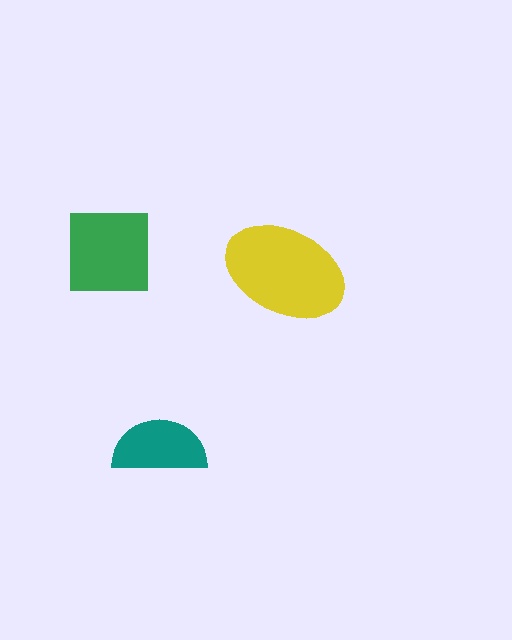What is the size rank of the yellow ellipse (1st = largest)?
1st.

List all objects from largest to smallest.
The yellow ellipse, the green square, the teal semicircle.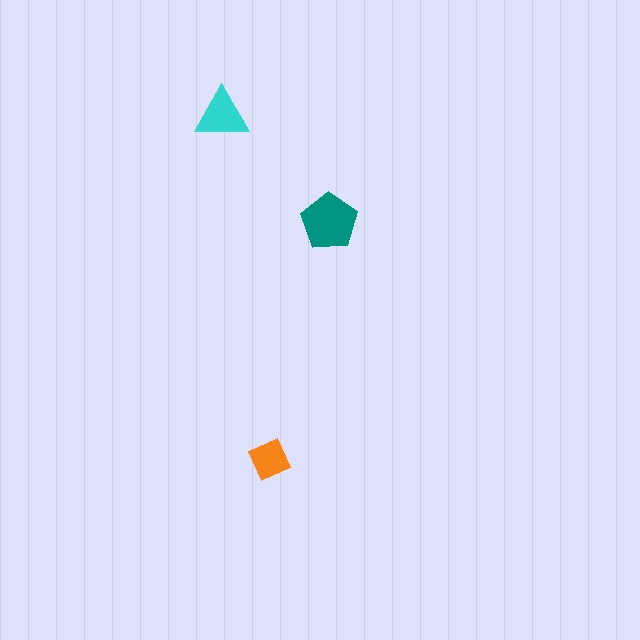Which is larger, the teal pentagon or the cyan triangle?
The teal pentagon.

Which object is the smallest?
The orange diamond.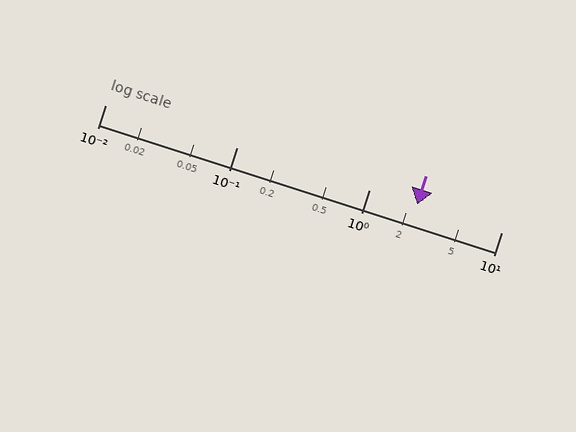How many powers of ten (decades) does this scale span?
The scale spans 3 decades, from 0.01 to 10.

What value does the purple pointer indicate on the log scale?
The pointer indicates approximately 2.3.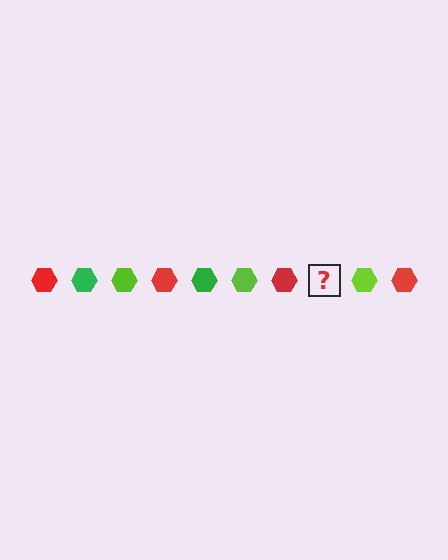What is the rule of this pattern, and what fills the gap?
The rule is that the pattern cycles through red, green, lime hexagons. The gap should be filled with a green hexagon.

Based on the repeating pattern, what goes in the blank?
The blank should be a green hexagon.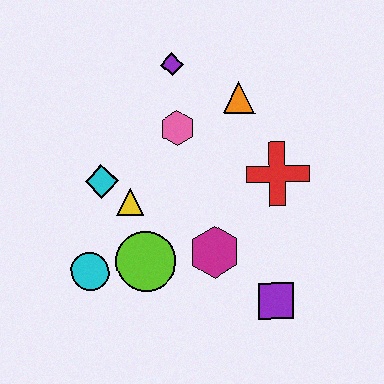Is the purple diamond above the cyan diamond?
Yes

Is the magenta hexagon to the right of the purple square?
No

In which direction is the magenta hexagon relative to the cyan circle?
The magenta hexagon is to the right of the cyan circle.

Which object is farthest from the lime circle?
The purple diamond is farthest from the lime circle.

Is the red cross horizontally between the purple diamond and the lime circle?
No